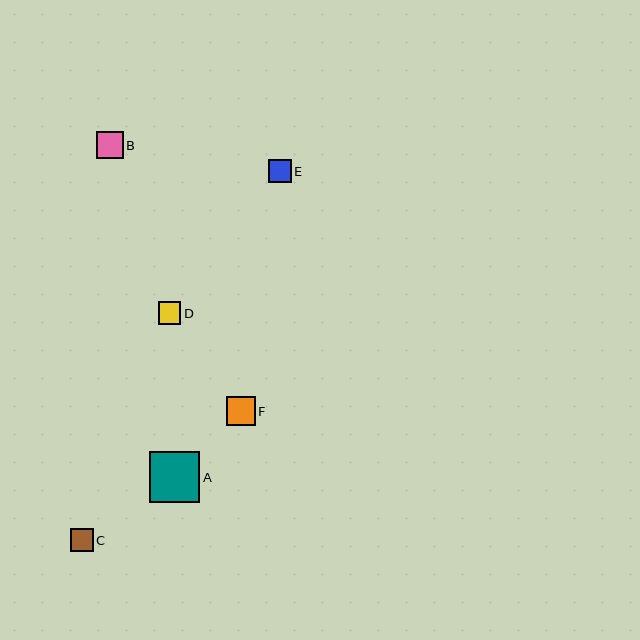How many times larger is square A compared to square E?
Square A is approximately 2.3 times the size of square E.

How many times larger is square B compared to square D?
Square B is approximately 1.2 times the size of square D.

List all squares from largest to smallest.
From largest to smallest: A, F, B, C, E, D.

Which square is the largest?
Square A is the largest with a size of approximately 51 pixels.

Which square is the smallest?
Square D is the smallest with a size of approximately 22 pixels.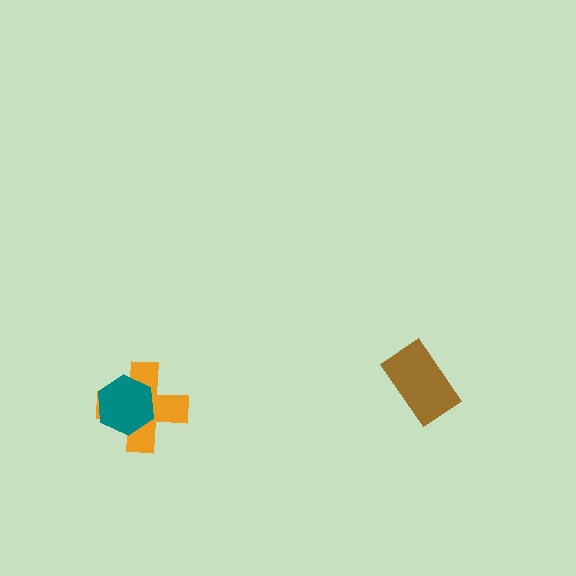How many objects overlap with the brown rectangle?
0 objects overlap with the brown rectangle.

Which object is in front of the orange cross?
The teal hexagon is in front of the orange cross.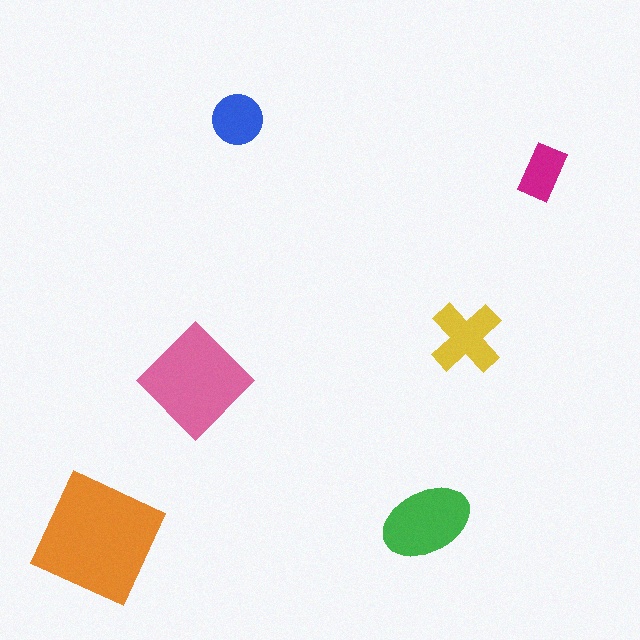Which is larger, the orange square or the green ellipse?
The orange square.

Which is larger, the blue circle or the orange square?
The orange square.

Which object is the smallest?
The magenta rectangle.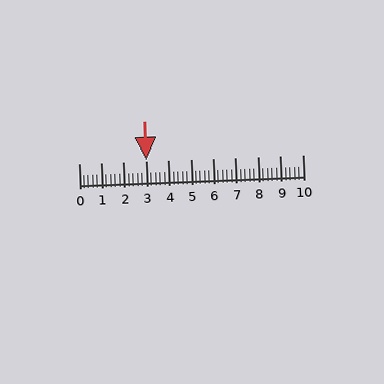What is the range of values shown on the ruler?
The ruler shows values from 0 to 10.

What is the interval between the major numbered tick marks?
The major tick marks are spaced 1 units apart.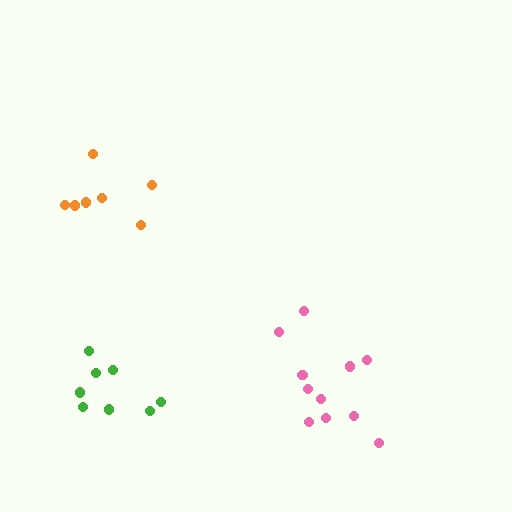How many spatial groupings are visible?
There are 3 spatial groupings.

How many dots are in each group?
Group 1: 11 dots, Group 2: 8 dots, Group 3: 7 dots (26 total).